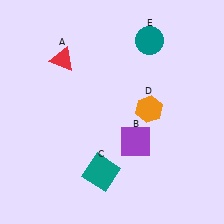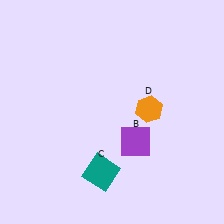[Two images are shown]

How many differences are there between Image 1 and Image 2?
There are 2 differences between the two images.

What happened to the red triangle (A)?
The red triangle (A) was removed in Image 2. It was in the top-left area of Image 1.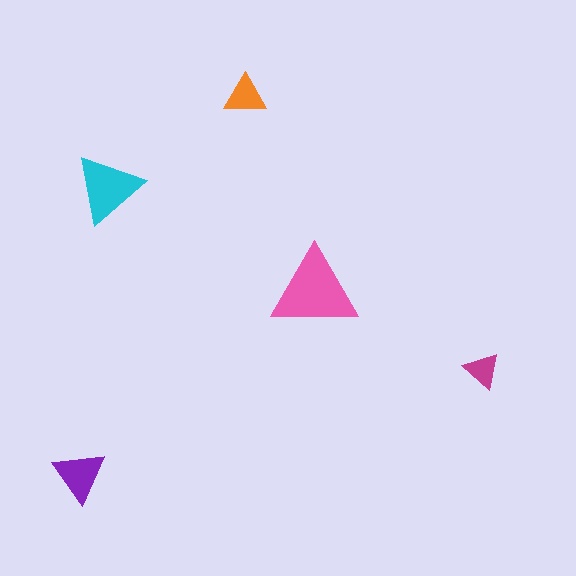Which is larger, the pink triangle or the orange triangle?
The pink one.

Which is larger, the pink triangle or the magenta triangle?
The pink one.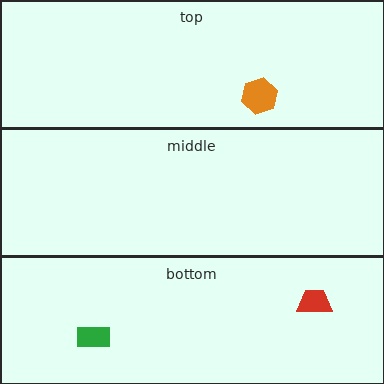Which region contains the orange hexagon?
The top region.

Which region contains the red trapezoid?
The bottom region.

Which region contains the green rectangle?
The bottom region.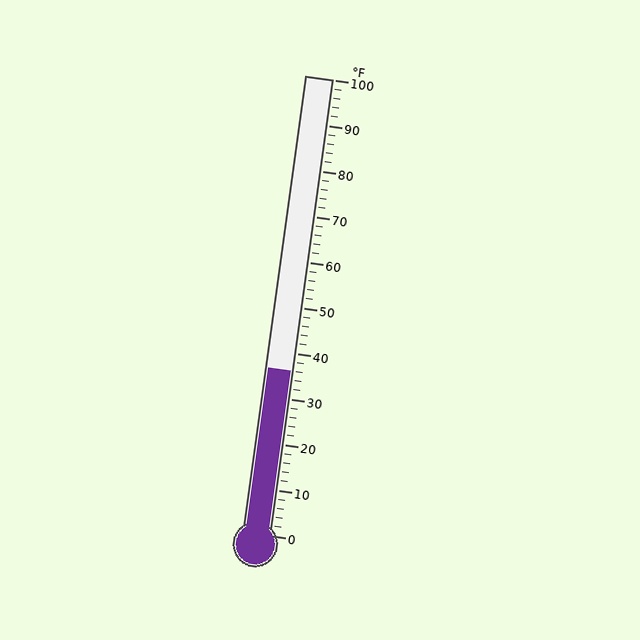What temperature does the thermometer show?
The thermometer shows approximately 36°F.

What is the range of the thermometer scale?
The thermometer scale ranges from 0°F to 100°F.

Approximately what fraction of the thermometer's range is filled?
The thermometer is filled to approximately 35% of its range.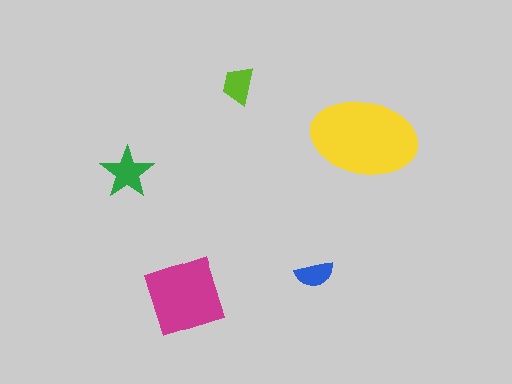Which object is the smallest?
The blue semicircle.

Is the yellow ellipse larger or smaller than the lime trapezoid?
Larger.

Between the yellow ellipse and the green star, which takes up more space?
The yellow ellipse.